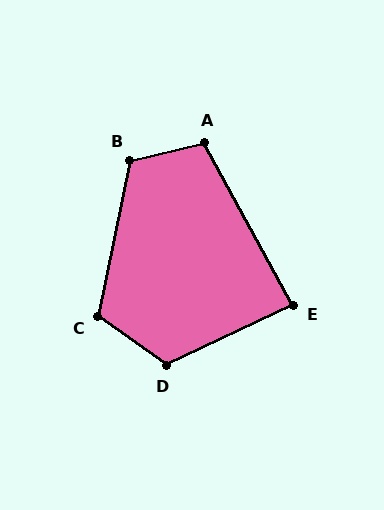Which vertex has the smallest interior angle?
E, at approximately 87 degrees.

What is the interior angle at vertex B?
Approximately 115 degrees (obtuse).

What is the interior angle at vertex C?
Approximately 113 degrees (obtuse).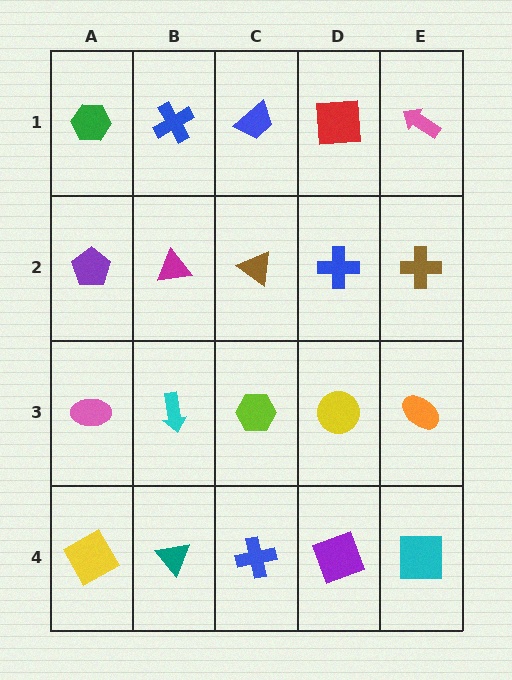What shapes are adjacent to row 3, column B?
A magenta triangle (row 2, column B), a teal triangle (row 4, column B), a pink ellipse (row 3, column A), a lime hexagon (row 3, column C).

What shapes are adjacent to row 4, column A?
A pink ellipse (row 3, column A), a teal triangle (row 4, column B).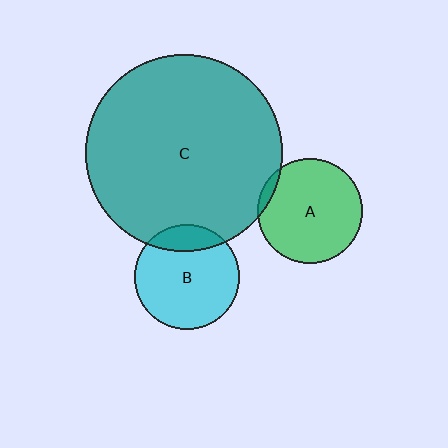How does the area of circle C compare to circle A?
Approximately 3.6 times.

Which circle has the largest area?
Circle C (teal).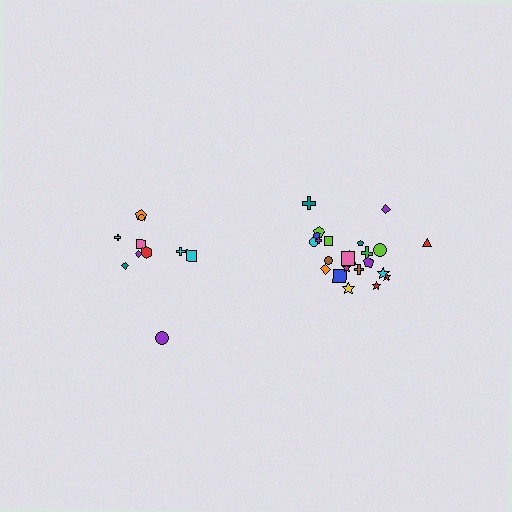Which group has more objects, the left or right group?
The right group.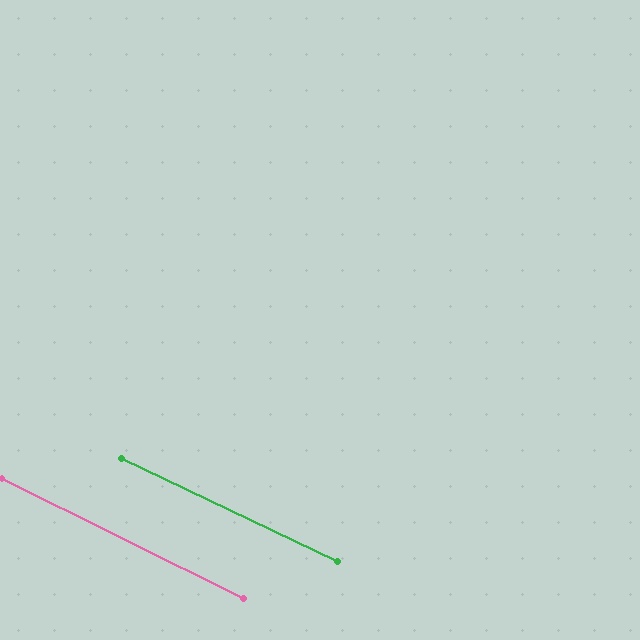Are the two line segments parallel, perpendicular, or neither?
Parallel — their directions differ by only 0.8°.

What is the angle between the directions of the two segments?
Approximately 1 degree.